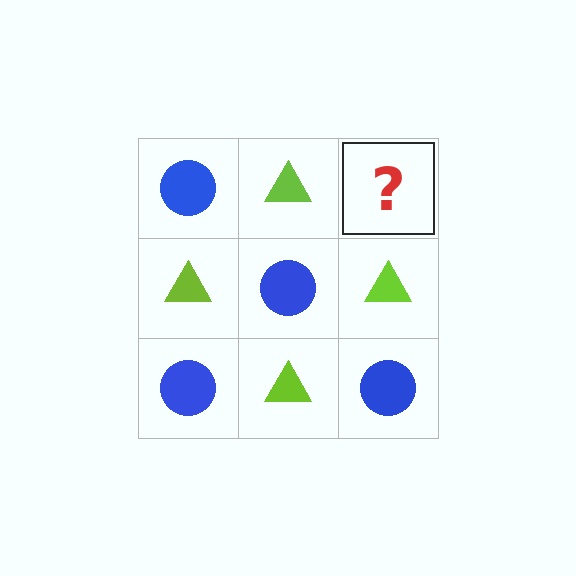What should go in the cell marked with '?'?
The missing cell should contain a blue circle.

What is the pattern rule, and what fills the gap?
The rule is that it alternates blue circle and lime triangle in a checkerboard pattern. The gap should be filled with a blue circle.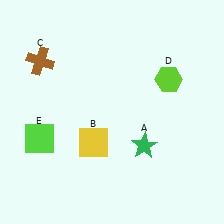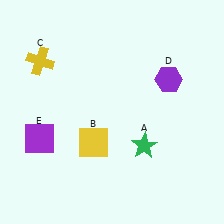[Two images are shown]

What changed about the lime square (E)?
In Image 1, E is lime. In Image 2, it changed to purple.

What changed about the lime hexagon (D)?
In Image 1, D is lime. In Image 2, it changed to purple.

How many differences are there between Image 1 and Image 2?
There are 3 differences between the two images.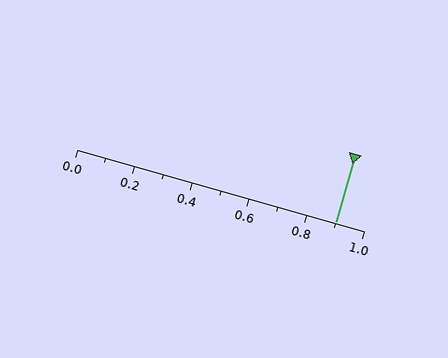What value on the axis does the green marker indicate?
The marker indicates approximately 0.9.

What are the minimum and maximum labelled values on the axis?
The axis runs from 0.0 to 1.0.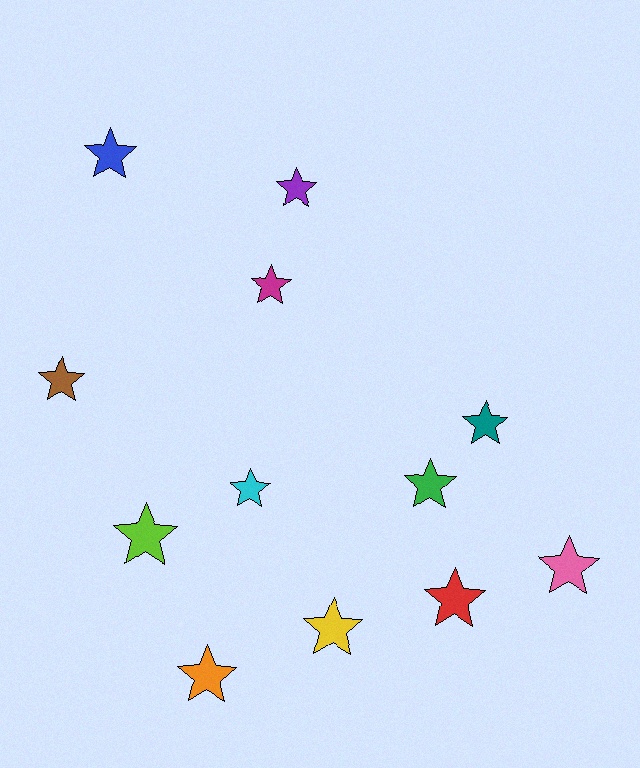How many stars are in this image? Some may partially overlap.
There are 12 stars.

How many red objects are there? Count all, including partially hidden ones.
There is 1 red object.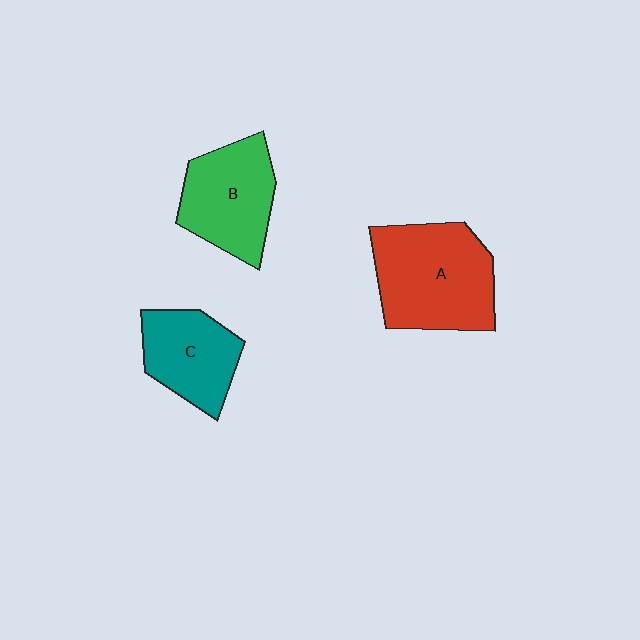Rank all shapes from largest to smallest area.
From largest to smallest: A (red), B (green), C (teal).